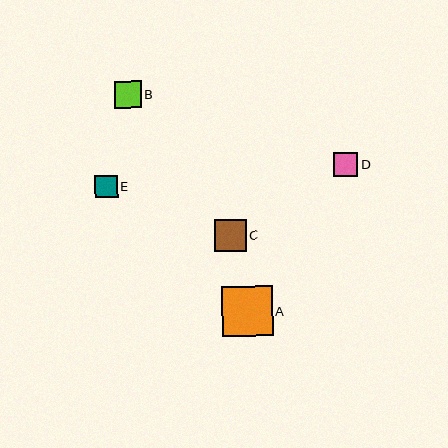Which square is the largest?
Square A is the largest with a size of approximately 51 pixels.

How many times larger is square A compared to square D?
Square A is approximately 2.1 times the size of square D.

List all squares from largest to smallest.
From largest to smallest: A, C, B, D, E.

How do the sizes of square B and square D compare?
Square B and square D are approximately the same size.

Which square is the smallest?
Square E is the smallest with a size of approximately 22 pixels.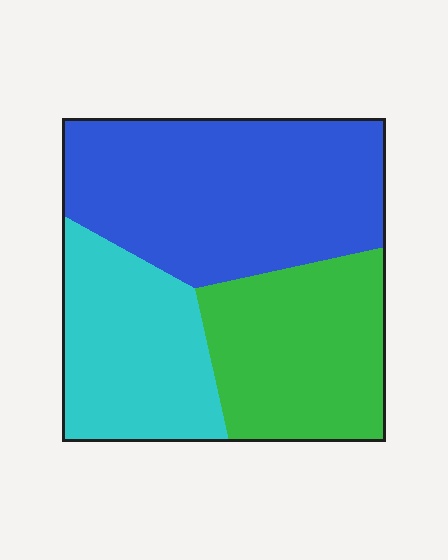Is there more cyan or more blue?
Blue.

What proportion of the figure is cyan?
Cyan takes up about one quarter (1/4) of the figure.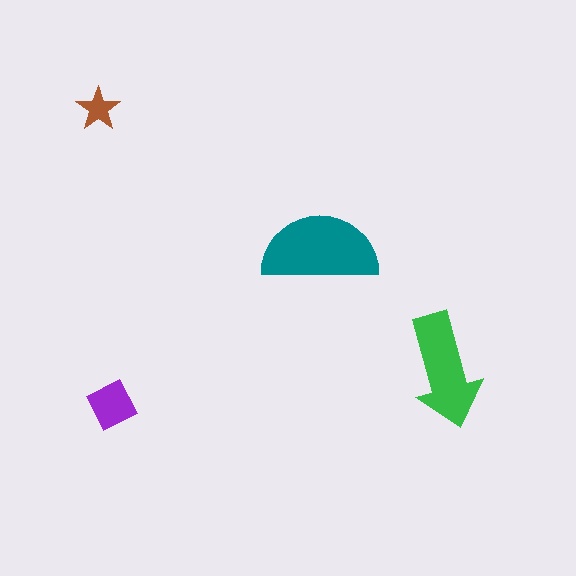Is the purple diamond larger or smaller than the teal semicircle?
Smaller.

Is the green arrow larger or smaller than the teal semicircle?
Smaller.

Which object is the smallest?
The brown star.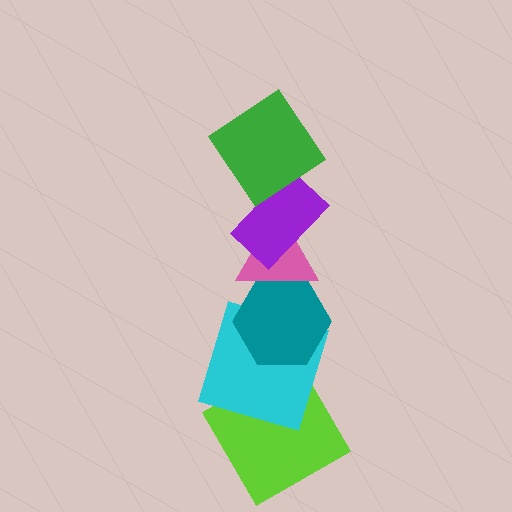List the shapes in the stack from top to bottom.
From top to bottom: the green diamond, the purple rectangle, the pink triangle, the teal hexagon, the cyan square, the lime square.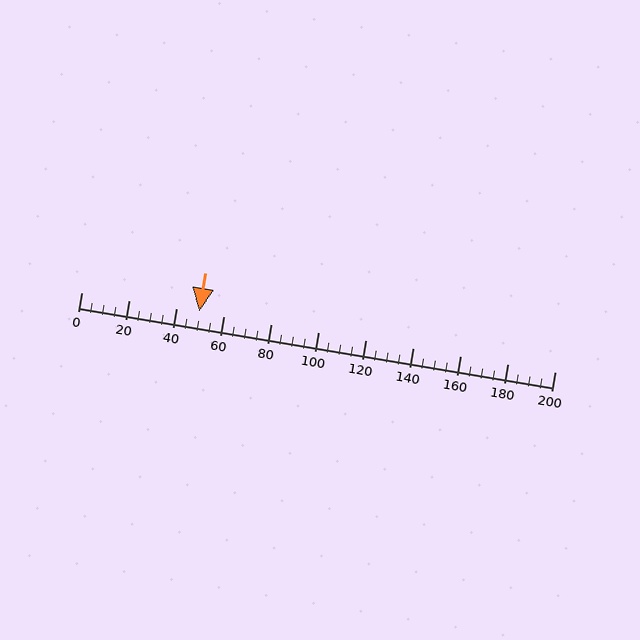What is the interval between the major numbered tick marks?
The major tick marks are spaced 20 units apart.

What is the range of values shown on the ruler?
The ruler shows values from 0 to 200.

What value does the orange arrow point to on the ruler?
The orange arrow points to approximately 50.